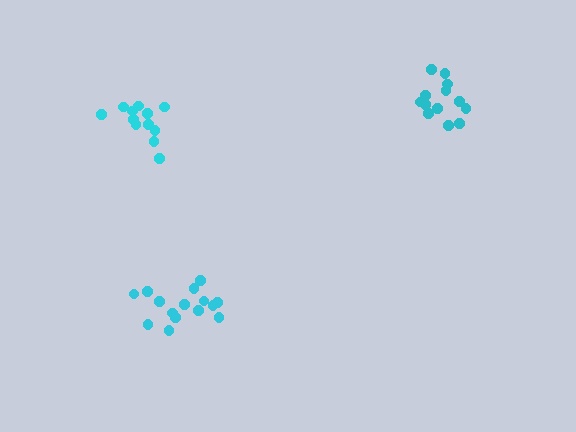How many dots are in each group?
Group 1: 12 dots, Group 2: 13 dots, Group 3: 15 dots (40 total).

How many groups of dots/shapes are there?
There are 3 groups.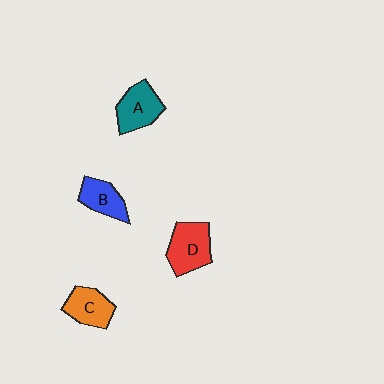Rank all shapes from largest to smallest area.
From largest to smallest: D (red), A (teal), C (orange), B (blue).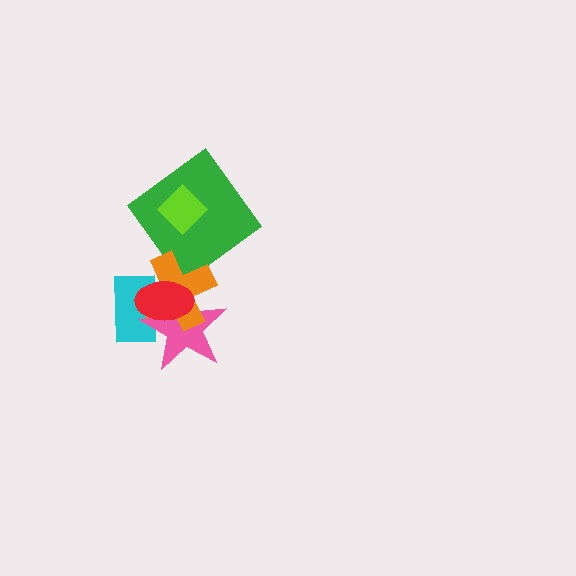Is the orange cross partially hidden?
Yes, it is partially covered by another shape.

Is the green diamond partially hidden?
Yes, it is partially covered by another shape.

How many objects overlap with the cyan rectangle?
3 objects overlap with the cyan rectangle.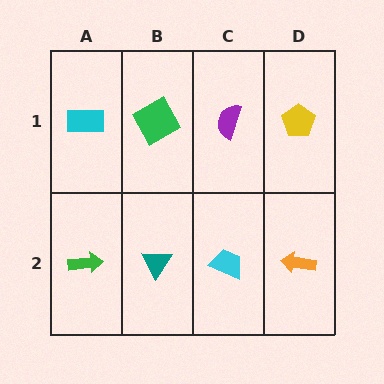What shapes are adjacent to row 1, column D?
An orange arrow (row 2, column D), a purple semicircle (row 1, column C).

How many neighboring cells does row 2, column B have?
3.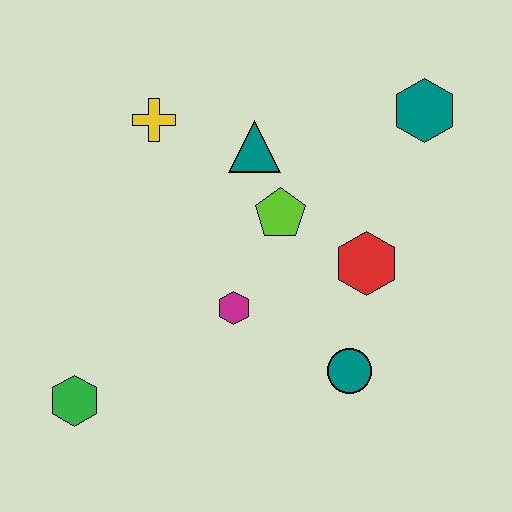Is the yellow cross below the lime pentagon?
No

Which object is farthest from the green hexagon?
The teal hexagon is farthest from the green hexagon.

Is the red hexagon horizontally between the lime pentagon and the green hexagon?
No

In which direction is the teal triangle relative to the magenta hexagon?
The teal triangle is above the magenta hexagon.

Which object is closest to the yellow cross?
The teal triangle is closest to the yellow cross.